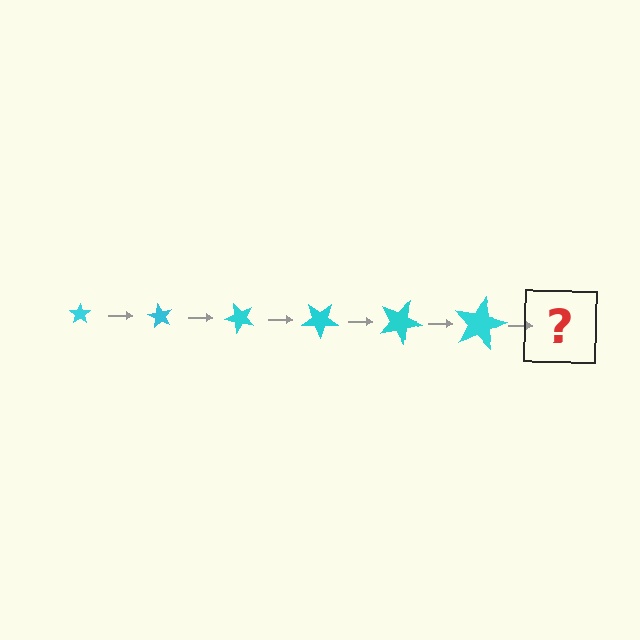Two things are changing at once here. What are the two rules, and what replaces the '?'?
The two rules are that the star grows larger each step and it rotates 60 degrees each step. The '?' should be a star, larger than the previous one and rotated 360 degrees from the start.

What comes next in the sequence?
The next element should be a star, larger than the previous one and rotated 360 degrees from the start.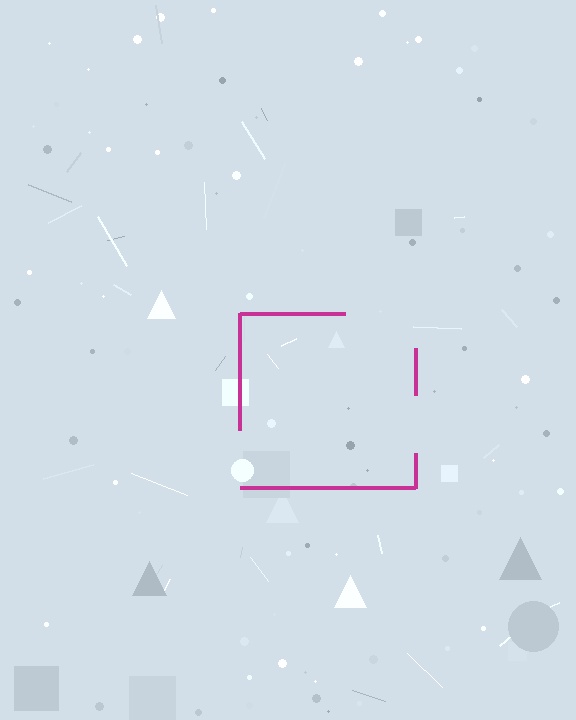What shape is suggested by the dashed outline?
The dashed outline suggests a square.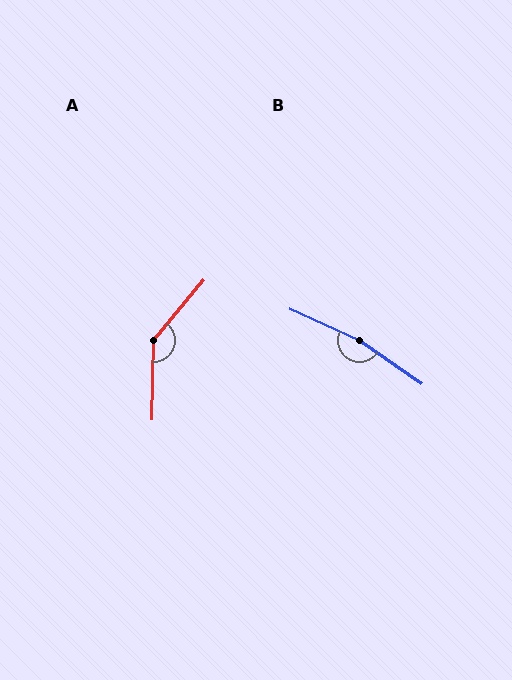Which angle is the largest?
B, at approximately 170 degrees.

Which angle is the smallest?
A, at approximately 141 degrees.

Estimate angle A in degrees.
Approximately 141 degrees.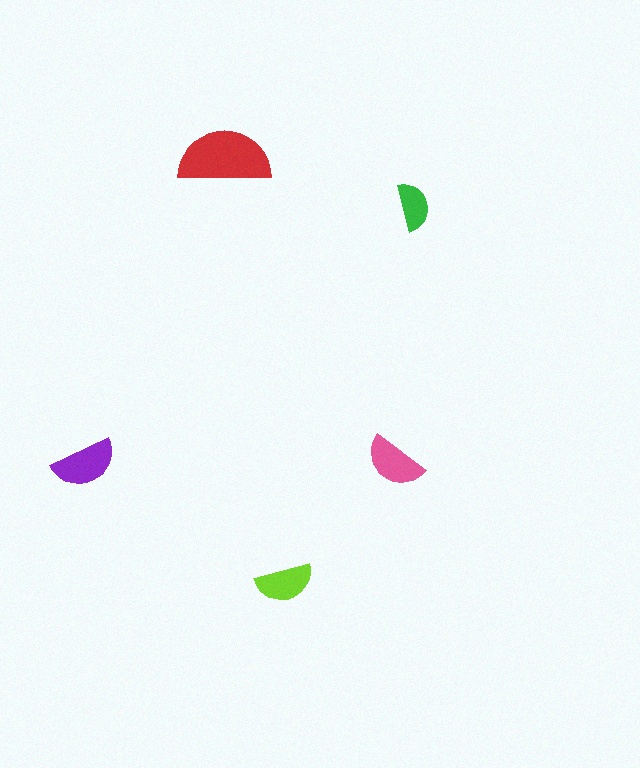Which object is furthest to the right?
The green semicircle is rightmost.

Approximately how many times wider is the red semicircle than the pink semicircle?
About 1.5 times wider.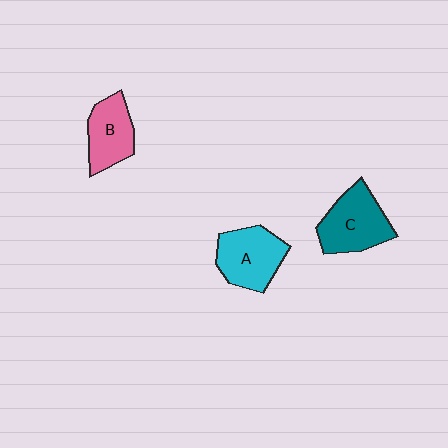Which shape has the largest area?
Shape C (teal).